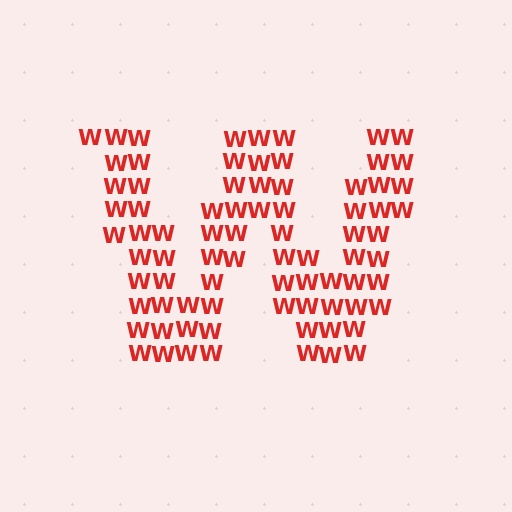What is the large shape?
The large shape is the letter W.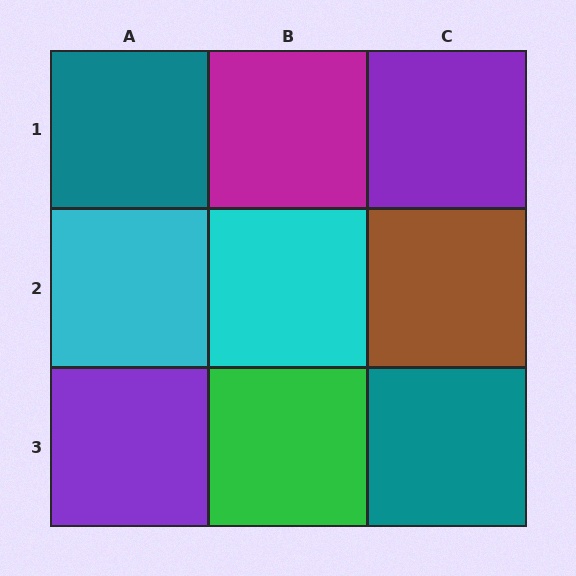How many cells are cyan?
2 cells are cyan.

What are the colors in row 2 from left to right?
Cyan, cyan, brown.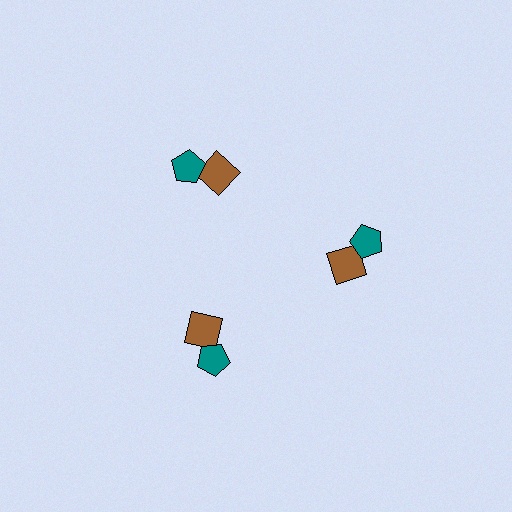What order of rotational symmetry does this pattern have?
This pattern has 3-fold rotational symmetry.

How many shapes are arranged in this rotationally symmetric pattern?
There are 6 shapes, arranged in 3 groups of 2.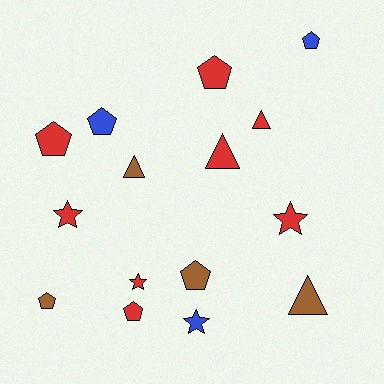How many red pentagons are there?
There are 3 red pentagons.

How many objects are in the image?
There are 15 objects.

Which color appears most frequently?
Red, with 8 objects.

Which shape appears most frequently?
Pentagon, with 7 objects.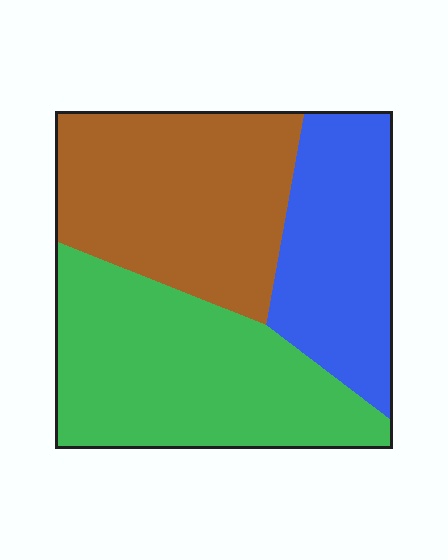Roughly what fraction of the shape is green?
Green takes up about two fifths (2/5) of the shape.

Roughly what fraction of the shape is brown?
Brown covers roughly 35% of the shape.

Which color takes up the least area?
Blue, at roughly 25%.